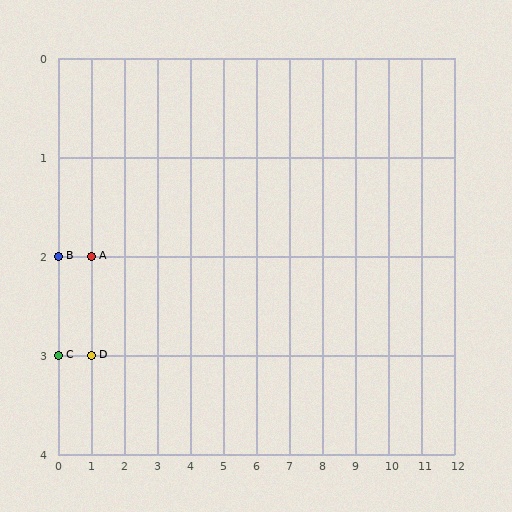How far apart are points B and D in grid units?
Points B and D are 1 column and 1 row apart (about 1.4 grid units diagonally).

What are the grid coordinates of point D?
Point D is at grid coordinates (1, 3).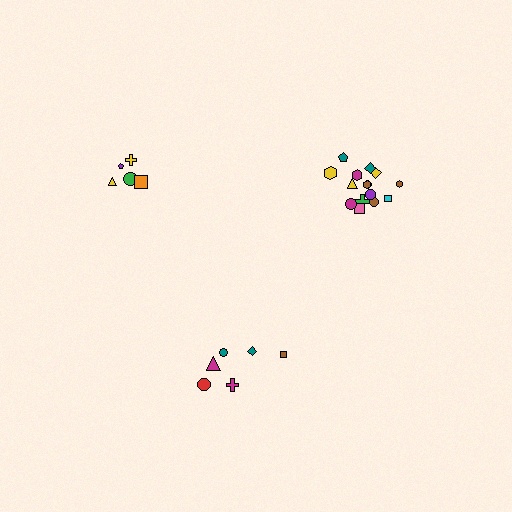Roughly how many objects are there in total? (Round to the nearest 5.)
Roughly 25 objects in total.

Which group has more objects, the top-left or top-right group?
The top-right group.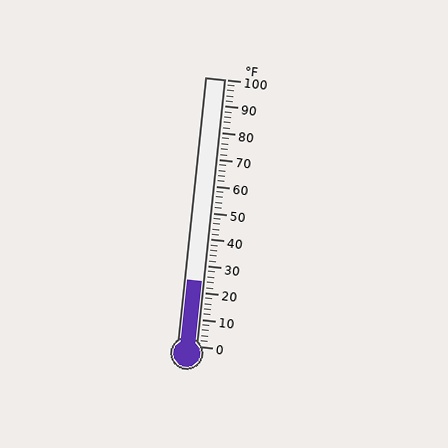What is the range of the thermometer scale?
The thermometer scale ranges from 0°F to 100°F.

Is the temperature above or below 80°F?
The temperature is below 80°F.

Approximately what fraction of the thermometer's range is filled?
The thermometer is filled to approximately 25% of its range.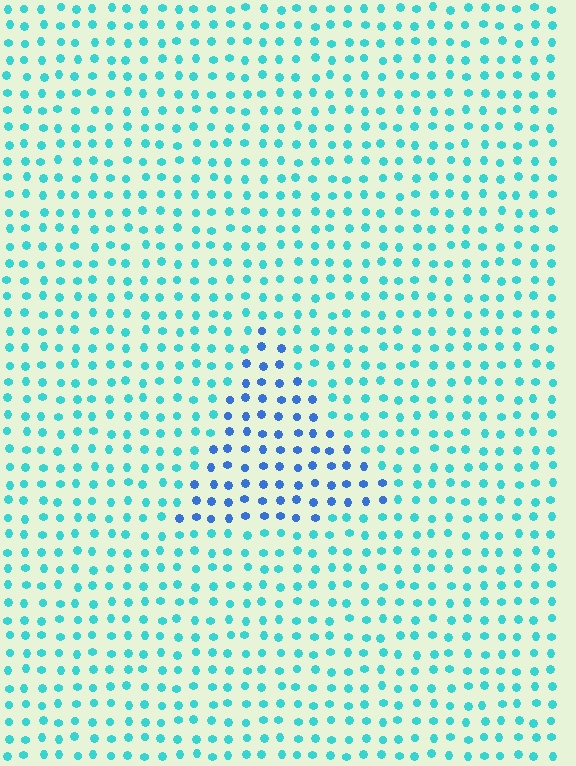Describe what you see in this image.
The image is filled with small cyan elements in a uniform arrangement. A triangle-shaped region is visible where the elements are tinted to a slightly different hue, forming a subtle color boundary.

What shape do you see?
I see a triangle.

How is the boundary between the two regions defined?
The boundary is defined purely by a slight shift in hue (about 39 degrees). Spacing, size, and orientation are identical on both sides.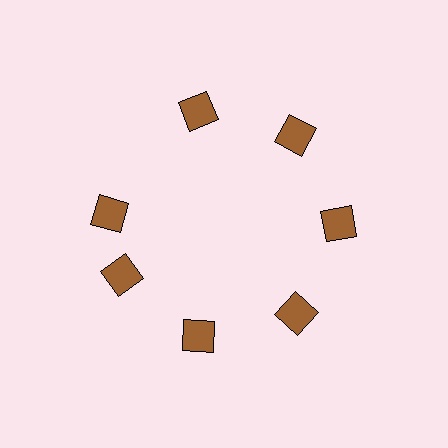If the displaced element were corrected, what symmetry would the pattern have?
It would have 7-fold rotational symmetry — the pattern would map onto itself every 51 degrees.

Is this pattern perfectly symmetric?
No. The 7 brown squares are arranged in a ring, but one element near the 10 o'clock position is rotated out of alignment along the ring, breaking the 7-fold rotational symmetry.